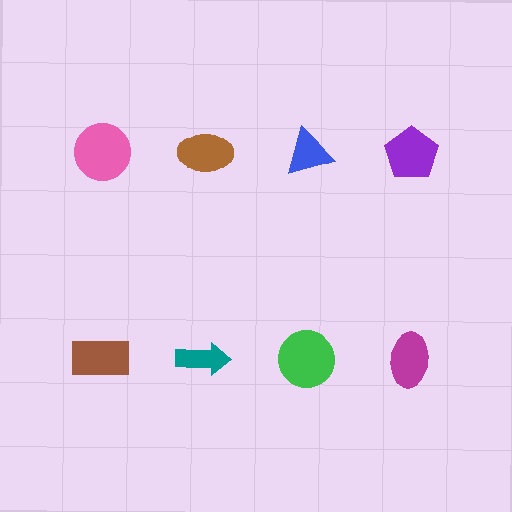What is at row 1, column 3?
A blue triangle.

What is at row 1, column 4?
A purple pentagon.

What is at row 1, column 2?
A brown ellipse.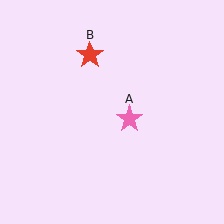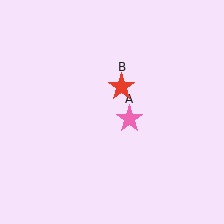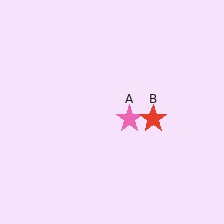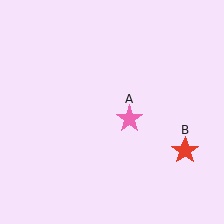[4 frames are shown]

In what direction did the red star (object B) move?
The red star (object B) moved down and to the right.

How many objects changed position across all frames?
1 object changed position: red star (object B).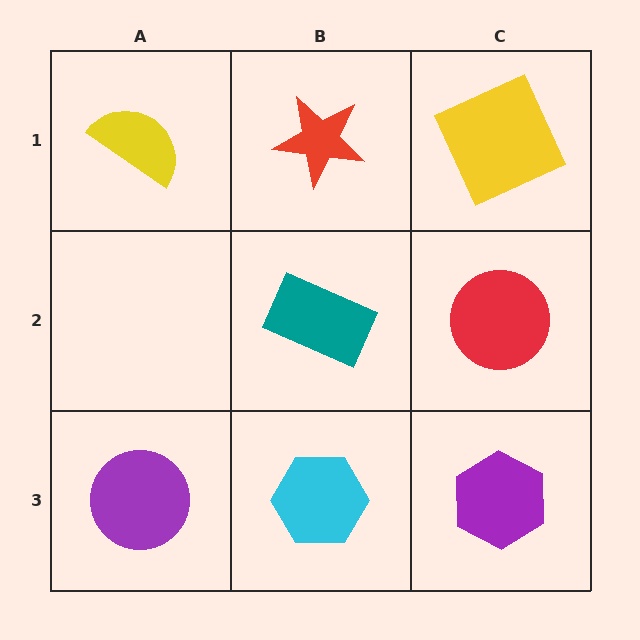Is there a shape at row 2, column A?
No, that cell is empty.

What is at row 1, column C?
A yellow square.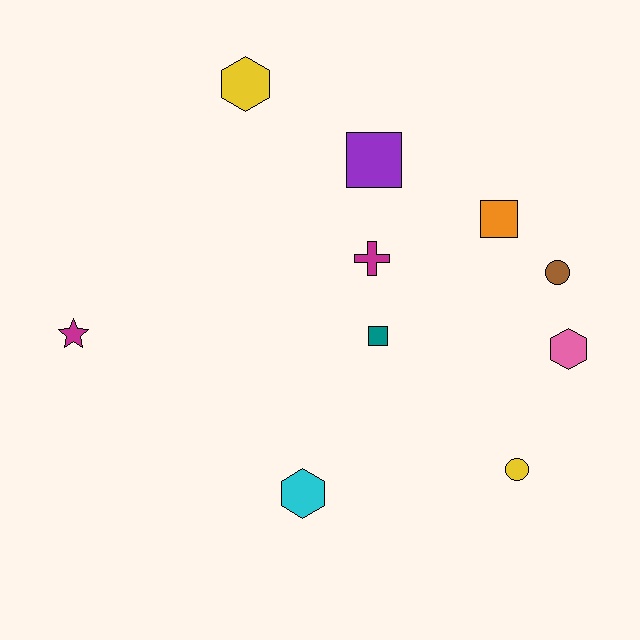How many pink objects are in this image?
There is 1 pink object.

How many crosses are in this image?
There is 1 cross.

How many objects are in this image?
There are 10 objects.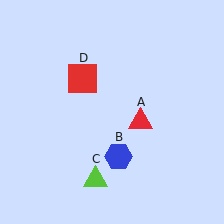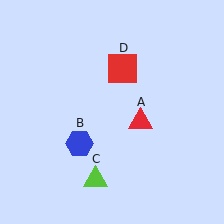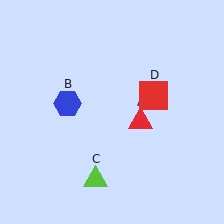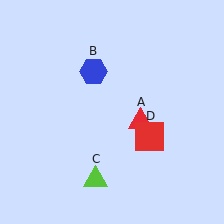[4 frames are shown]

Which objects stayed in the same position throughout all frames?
Red triangle (object A) and lime triangle (object C) remained stationary.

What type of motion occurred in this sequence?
The blue hexagon (object B), red square (object D) rotated clockwise around the center of the scene.